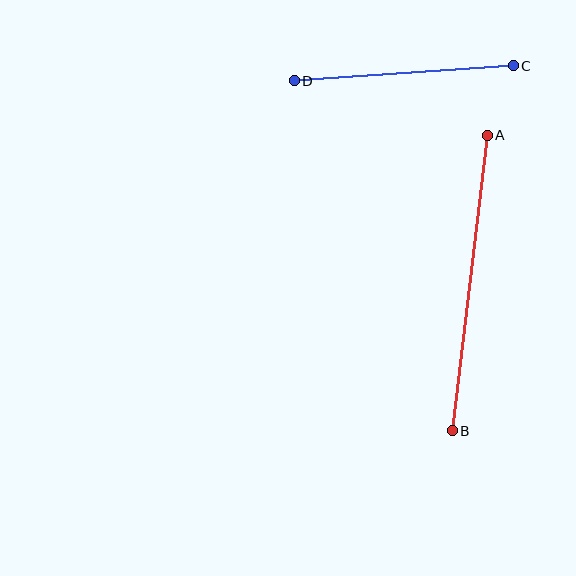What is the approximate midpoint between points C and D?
The midpoint is at approximately (404, 73) pixels.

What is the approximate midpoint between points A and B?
The midpoint is at approximately (470, 283) pixels.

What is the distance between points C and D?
The distance is approximately 219 pixels.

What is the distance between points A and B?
The distance is approximately 298 pixels.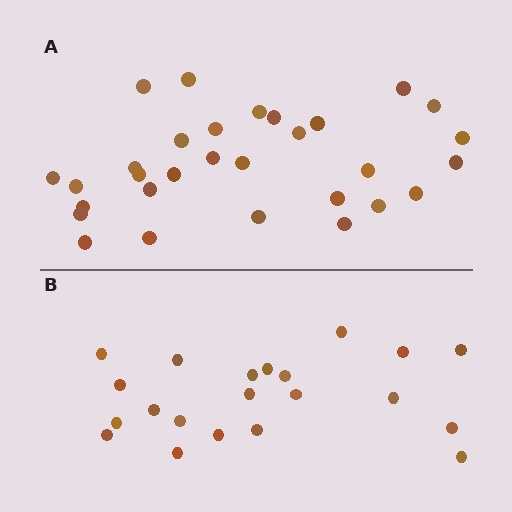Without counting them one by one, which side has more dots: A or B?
Region A (the top region) has more dots.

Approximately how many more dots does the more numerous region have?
Region A has roughly 8 or so more dots than region B.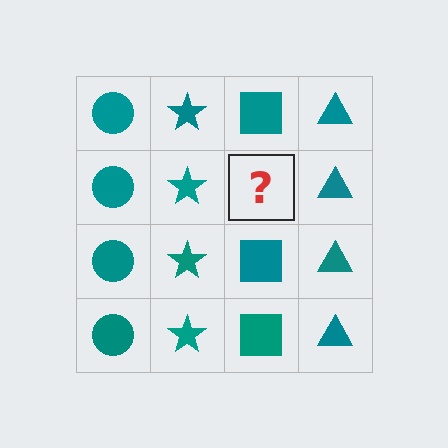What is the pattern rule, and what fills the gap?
The rule is that each column has a consistent shape. The gap should be filled with a teal square.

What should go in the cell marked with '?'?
The missing cell should contain a teal square.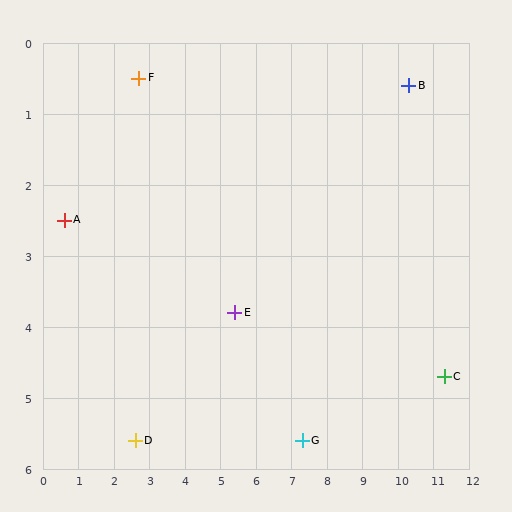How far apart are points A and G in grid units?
Points A and G are about 7.4 grid units apart.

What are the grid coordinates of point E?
Point E is at approximately (5.4, 3.8).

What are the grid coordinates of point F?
Point F is at approximately (2.7, 0.5).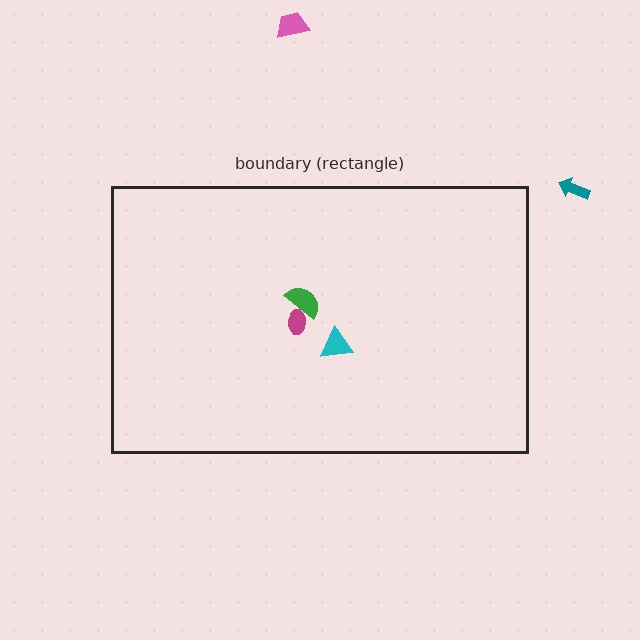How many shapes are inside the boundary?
3 inside, 2 outside.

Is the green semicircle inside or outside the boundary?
Inside.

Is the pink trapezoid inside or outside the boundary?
Outside.